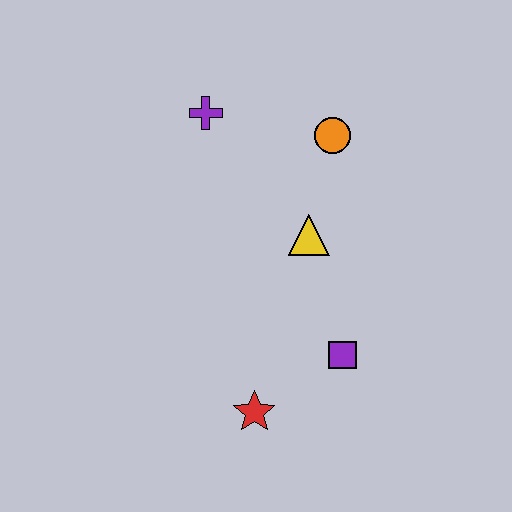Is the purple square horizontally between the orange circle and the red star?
No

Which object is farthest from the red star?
The purple cross is farthest from the red star.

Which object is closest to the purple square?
The red star is closest to the purple square.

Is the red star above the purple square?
No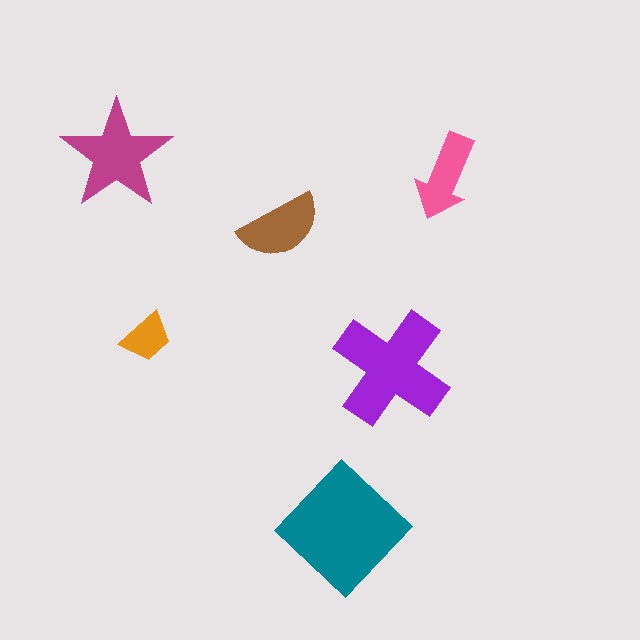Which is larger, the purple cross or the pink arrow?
The purple cross.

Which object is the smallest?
The orange trapezoid.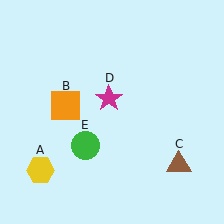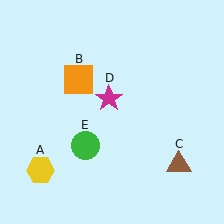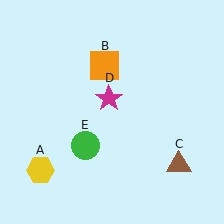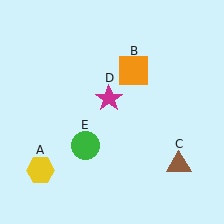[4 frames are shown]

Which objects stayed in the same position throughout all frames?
Yellow hexagon (object A) and brown triangle (object C) and magenta star (object D) and green circle (object E) remained stationary.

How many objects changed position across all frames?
1 object changed position: orange square (object B).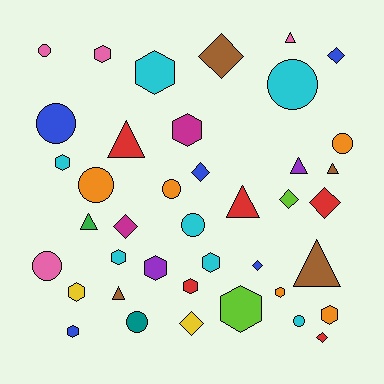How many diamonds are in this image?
There are 9 diamonds.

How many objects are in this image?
There are 40 objects.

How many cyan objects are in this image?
There are 7 cyan objects.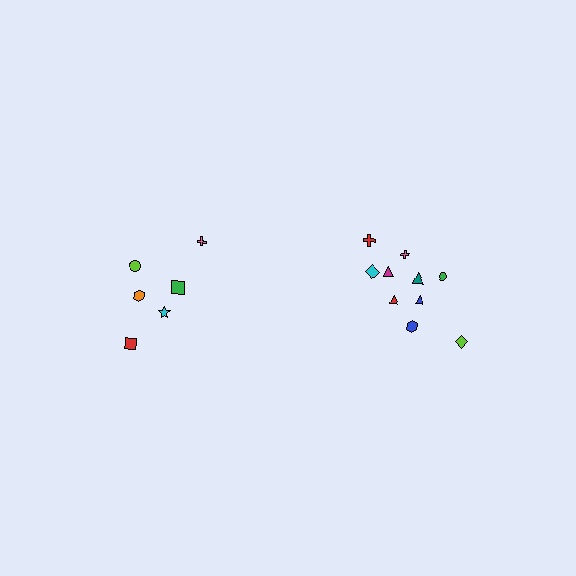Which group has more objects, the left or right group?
The right group.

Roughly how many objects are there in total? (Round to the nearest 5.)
Roughly 15 objects in total.